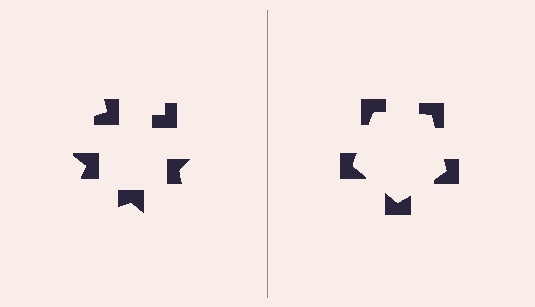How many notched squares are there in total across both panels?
10 — 5 on each side.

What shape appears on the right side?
An illusory pentagon.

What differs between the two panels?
The notched squares are positioned identically on both sides; only the wedge orientations differ. On the right they align to a pentagon; on the left they are misaligned.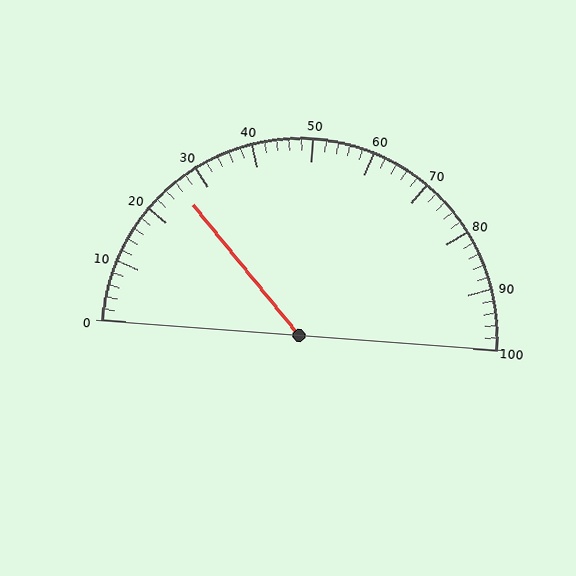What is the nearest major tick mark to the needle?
The nearest major tick mark is 30.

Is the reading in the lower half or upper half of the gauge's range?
The reading is in the lower half of the range (0 to 100).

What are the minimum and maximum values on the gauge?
The gauge ranges from 0 to 100.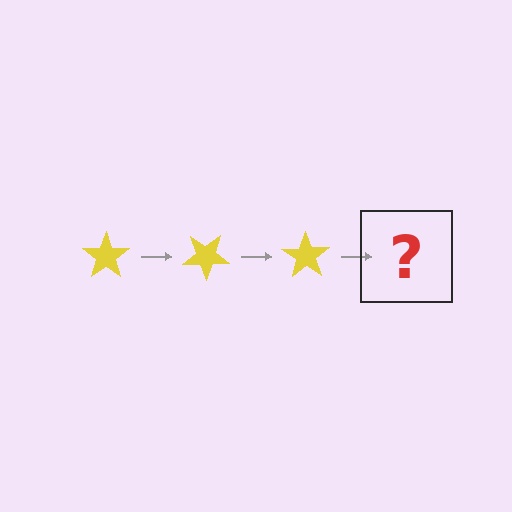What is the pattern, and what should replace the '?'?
The pattern is that the star rotates 35 degrees each step. The '?' should be a yellow star rotated 105 degrees.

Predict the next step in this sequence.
The next step is a yellow star rotated 105 degrees.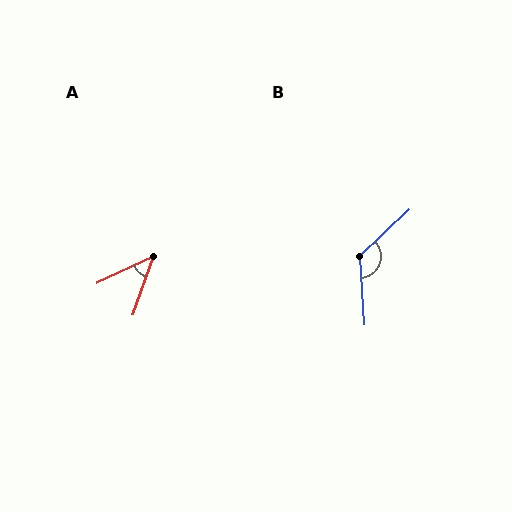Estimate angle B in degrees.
Approximately 130 degrees.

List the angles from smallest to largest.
A (45°), B (130°).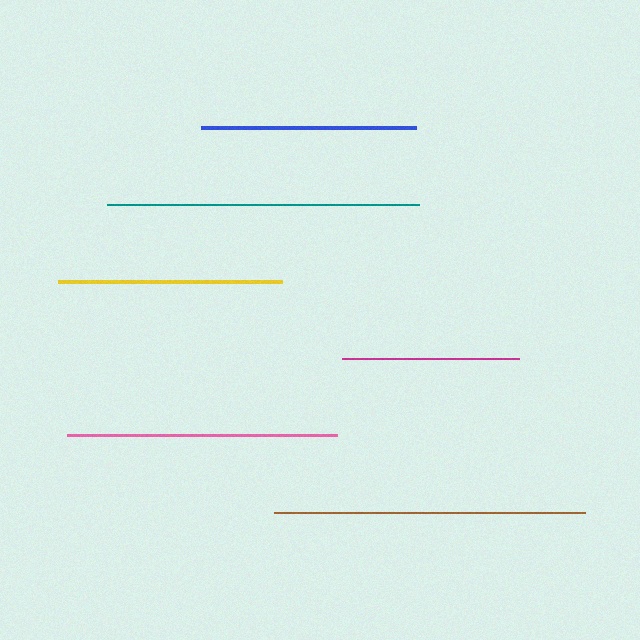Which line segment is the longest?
The teal line is the longest at approximately 312 pixels.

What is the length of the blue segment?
The blue segment is approximately 215 pixels long.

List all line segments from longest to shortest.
From longest to shortest: teal, brown, pink, yellow, blue, magenta.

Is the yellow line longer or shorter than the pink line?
The pink line is longer than the yellow line.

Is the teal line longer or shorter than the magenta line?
The teal line is longer than the magenta line.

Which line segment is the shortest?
The magenta line is the shortest at approximately 176 pixels.